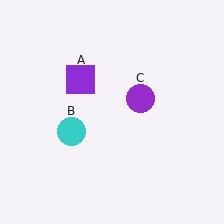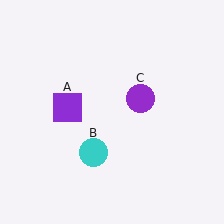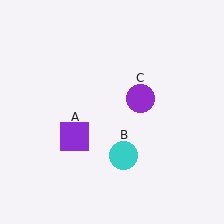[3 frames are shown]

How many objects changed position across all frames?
2 objects changed position: purple square (object A), cyan circle (object B).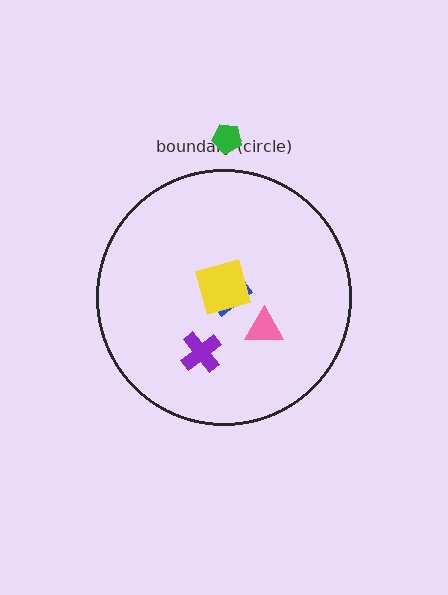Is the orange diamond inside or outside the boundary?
Inside.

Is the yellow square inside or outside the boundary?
Inside.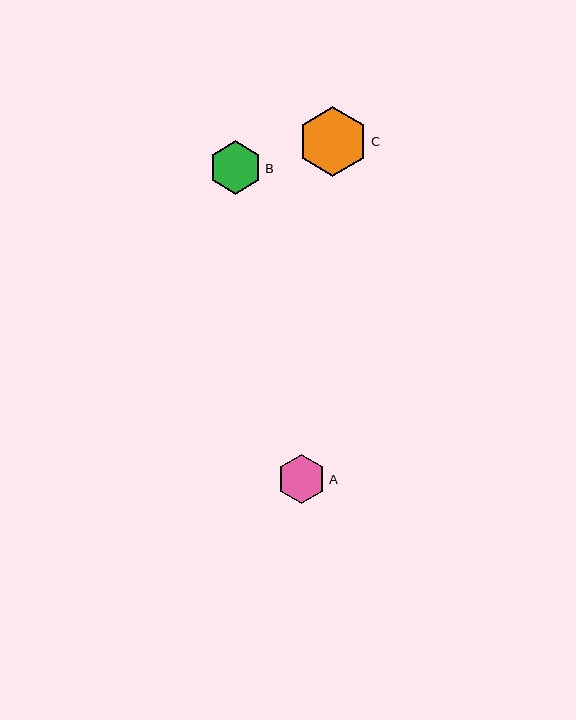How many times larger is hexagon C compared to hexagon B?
Hexagon C is approximately 1.3 times the size of hexagon B.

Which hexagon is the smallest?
Hexagon A is the smallest with a size of approximately 49 pixels.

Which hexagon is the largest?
Hexagon C is the largest with a size of approximately 69 pixels.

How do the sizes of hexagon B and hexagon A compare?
Hexagon B and hexagon A are approximately the same size.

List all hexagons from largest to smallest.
From largest to smallest: C, B, A.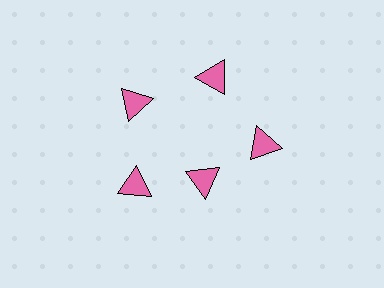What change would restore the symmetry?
The symmetry would be restored by moving it outward, back onto the ring so that all 5 triangles sit at equal angles and equal distance from the center.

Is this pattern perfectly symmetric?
No. The 5 pink triangles are arranged in a ring, but one element near the 5 o'clock position is pulled inward toward the center, breaking the 5-fold rotational symmetry.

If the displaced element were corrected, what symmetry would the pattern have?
It would have 5-fold rotational symmetry — the pattern would map onto itself every 72 degrees.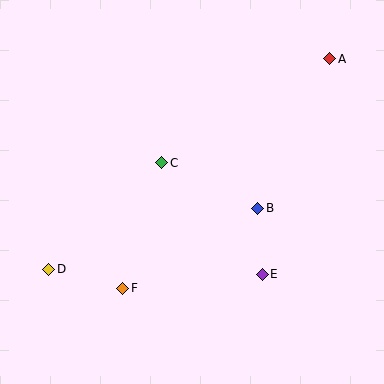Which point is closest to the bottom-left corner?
Point D is closest to the bottom-left corner.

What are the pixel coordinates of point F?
Point F is at (122, 288).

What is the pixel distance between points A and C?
The distance between A and C is 198 pixels.